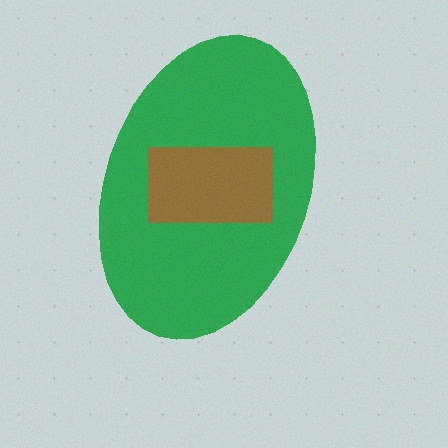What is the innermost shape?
The brown rectangle.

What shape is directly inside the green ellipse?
The brown rectangle.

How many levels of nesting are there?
2.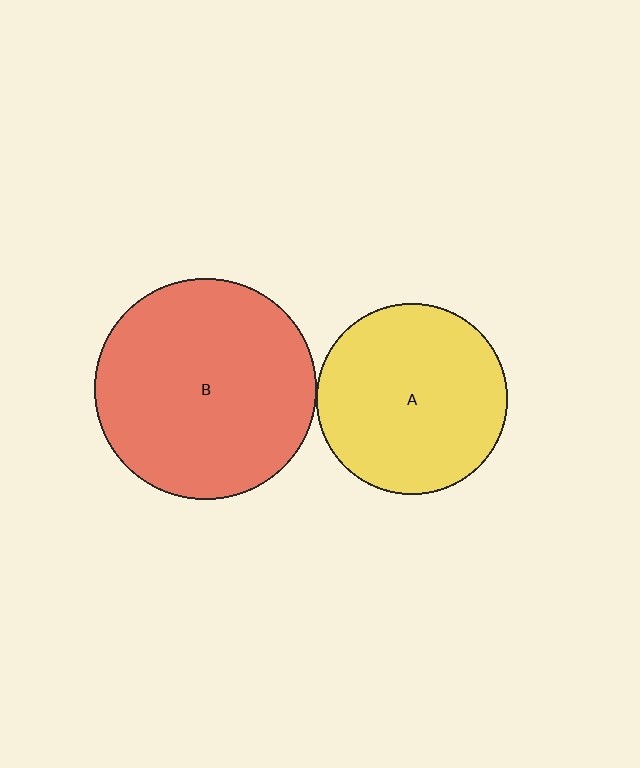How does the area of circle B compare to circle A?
Approximately 1.3 times.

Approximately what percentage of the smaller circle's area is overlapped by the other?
Approximately 5%.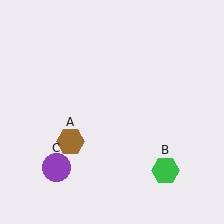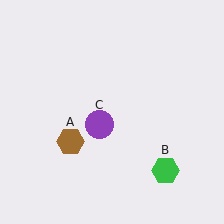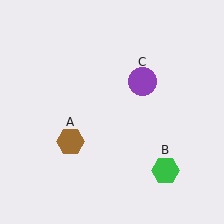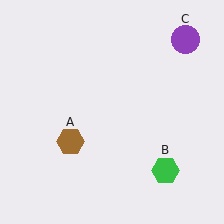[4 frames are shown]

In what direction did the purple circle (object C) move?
The purple circle (object C) moved up and to the right.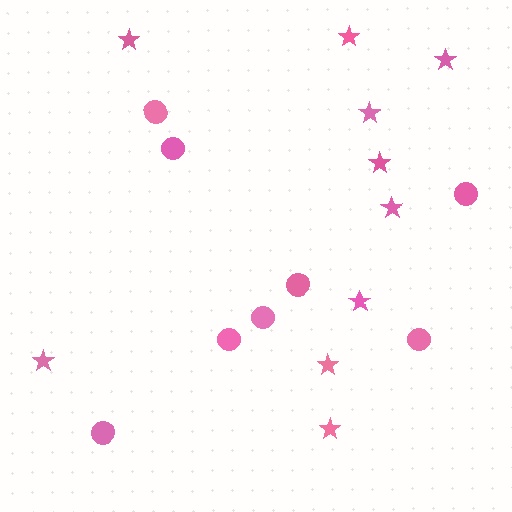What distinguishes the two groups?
There are 2 groups: one group of stars (10) and one group of circles (8).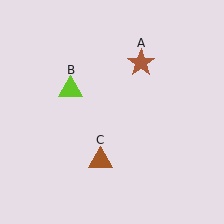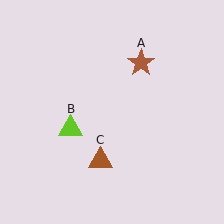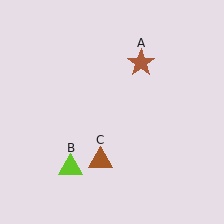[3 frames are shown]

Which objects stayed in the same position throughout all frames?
Brown star (object A) and brown triangle (object C) remained stationary.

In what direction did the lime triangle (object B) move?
The lime triangle (object B) moved down.